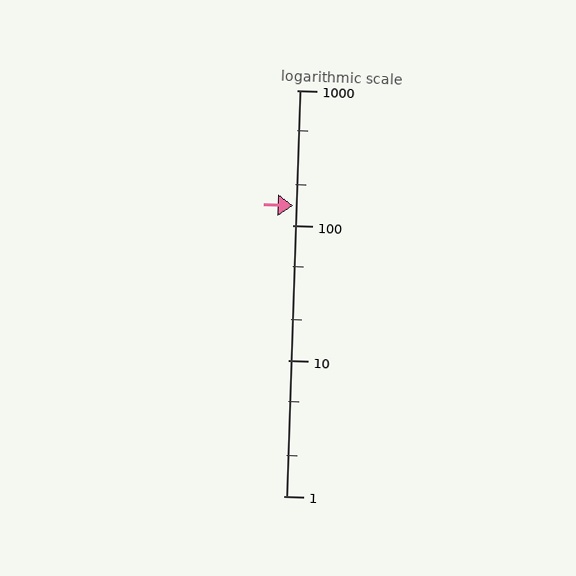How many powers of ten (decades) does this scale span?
The scale spans 3 decades, from 1 to 1000.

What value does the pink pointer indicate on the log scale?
The pointer indicates approximately 140.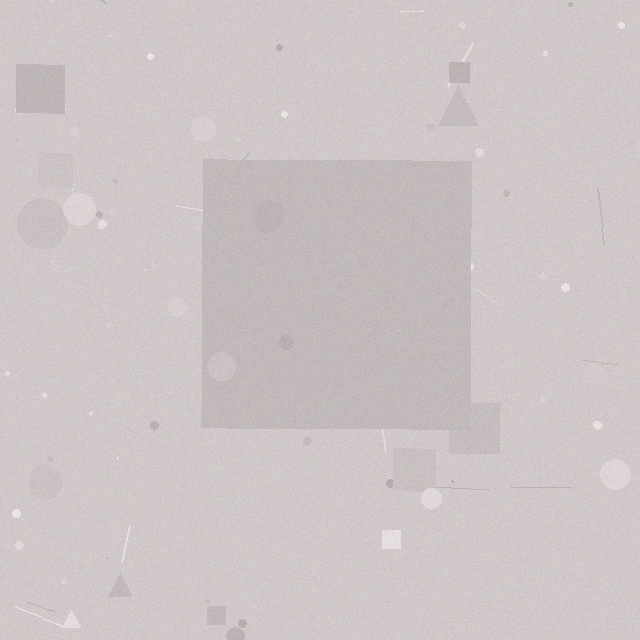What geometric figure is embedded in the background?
A square is embedded in the background.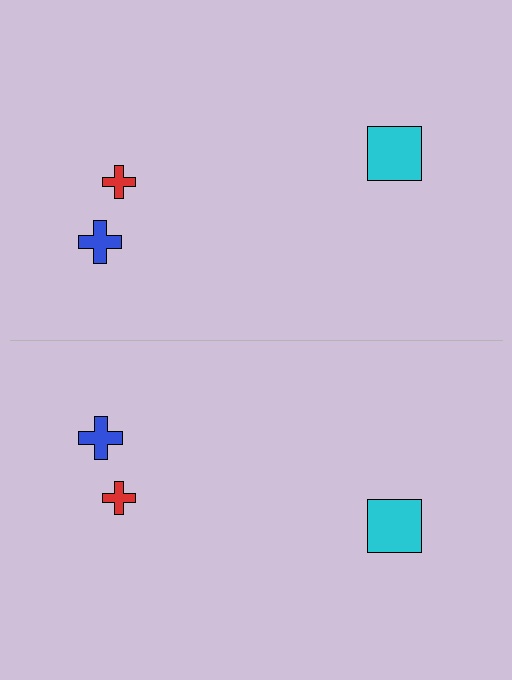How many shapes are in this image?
There are 6 shapes in this image.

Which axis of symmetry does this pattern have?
The pattern has a horizontal axis of symmetry running through the center of the image.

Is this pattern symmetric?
Yes, this pattern has bilateral (reflection) symmetry.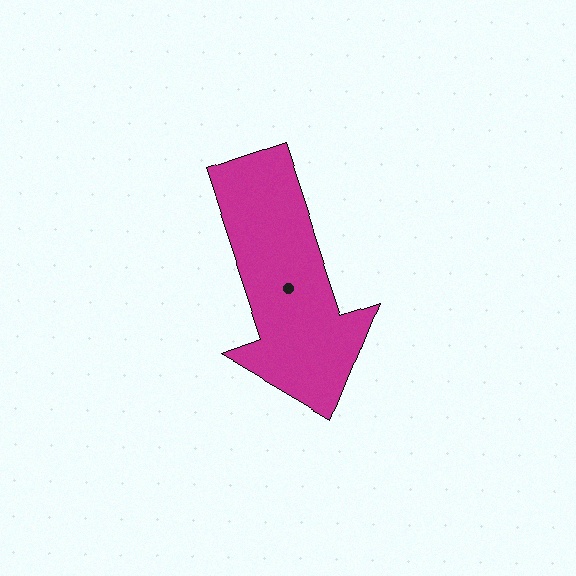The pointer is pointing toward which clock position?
Roughly 5 o'clock.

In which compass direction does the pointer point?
South.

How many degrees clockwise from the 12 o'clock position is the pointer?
Approximately 161 degrees.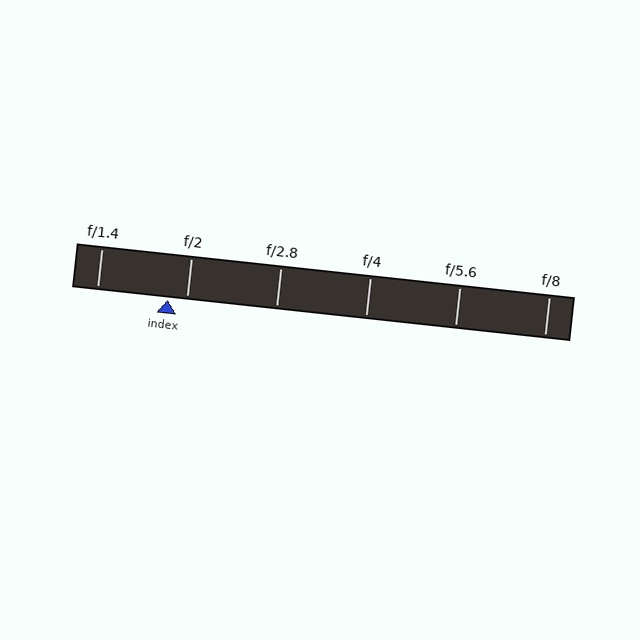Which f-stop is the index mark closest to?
The index mark is closest to f/2.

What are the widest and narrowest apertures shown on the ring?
The widest aperture shown is f/1.4 and the narrowest is f/8.